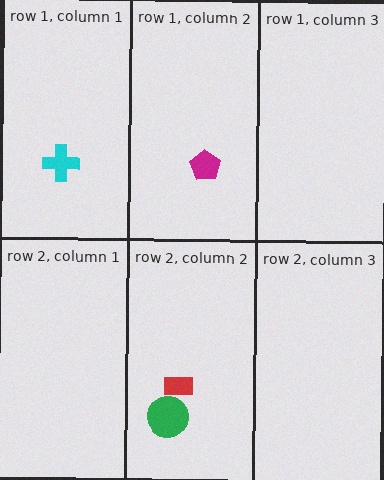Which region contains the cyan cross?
The row 1, column 1 region.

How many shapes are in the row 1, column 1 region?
1.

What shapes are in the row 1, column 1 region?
The cyan cross.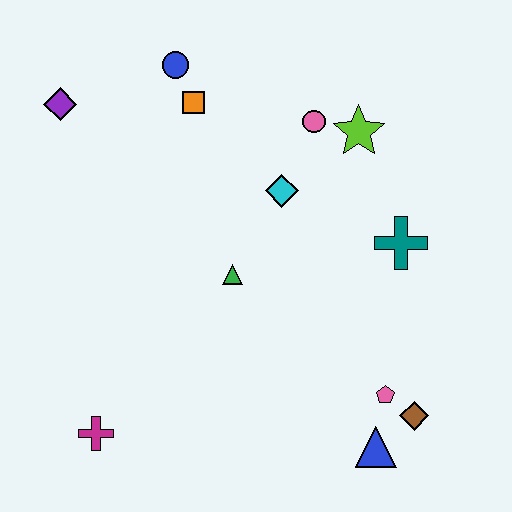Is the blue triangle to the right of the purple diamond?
Yes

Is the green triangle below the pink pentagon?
No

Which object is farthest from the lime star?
The magenta cross is farthest from the lime star.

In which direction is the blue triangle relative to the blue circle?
The blue triangle is below the blue circle.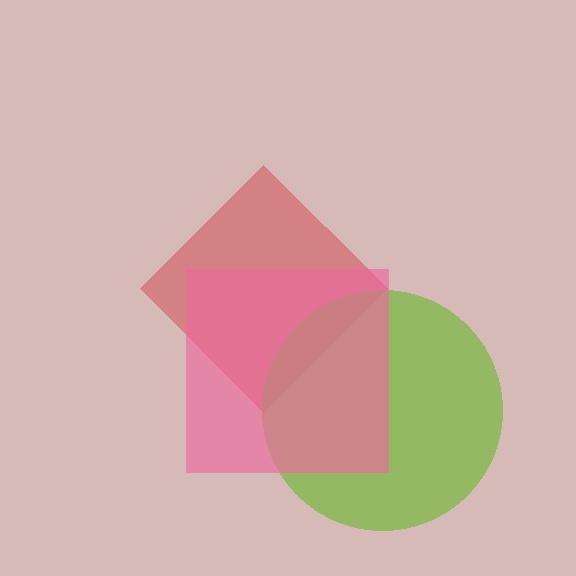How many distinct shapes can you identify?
There are 3 distinct shapes: a red diamond, a lime circle, a pink square.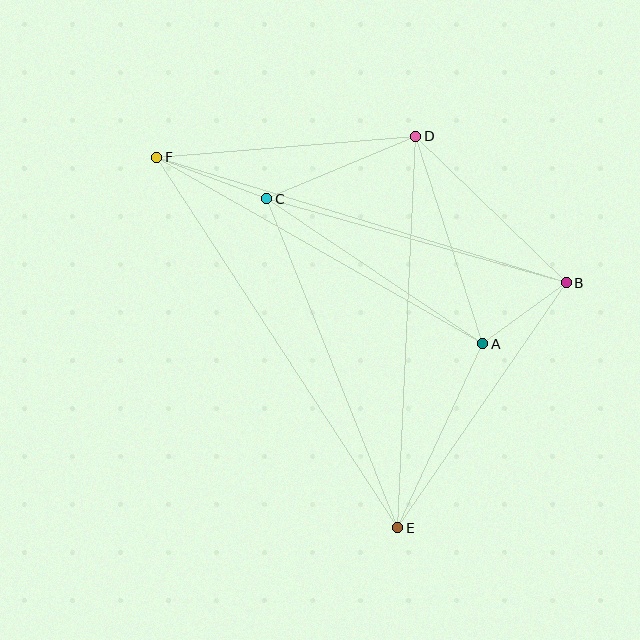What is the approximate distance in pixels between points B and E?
The distance between B and E is approximately 297 pixels.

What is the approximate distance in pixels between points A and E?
The distance between A and E is approximately 203 pixels.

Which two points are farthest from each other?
Points E and F are farthest from each other.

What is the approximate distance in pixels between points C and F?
The distance between C and F is approximately 118 pixels.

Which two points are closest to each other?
Points A and B are closest to each other.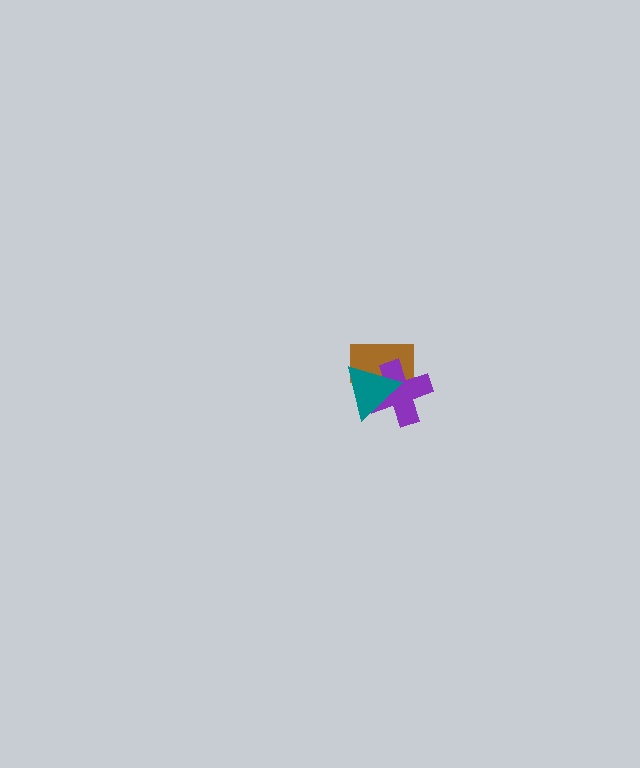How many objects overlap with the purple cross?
2 objects overlap with the purple cross.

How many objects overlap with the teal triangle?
2 objects overlap with the teal triangle.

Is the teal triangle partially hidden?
No, no other shape covers it.